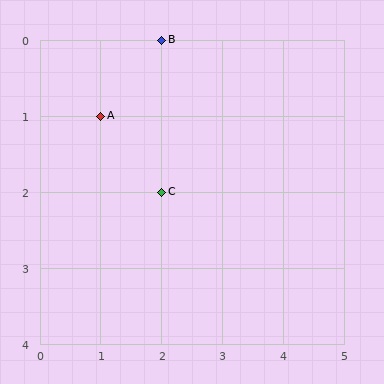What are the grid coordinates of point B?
Point B is at grid coordinates (2, 0).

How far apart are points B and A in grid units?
Points B and A are 1 column and 1 row apart (about 1.4 grid units diagonally).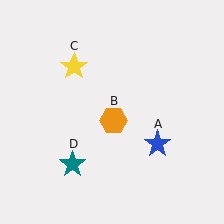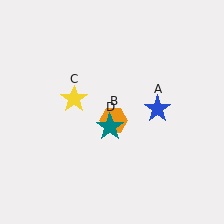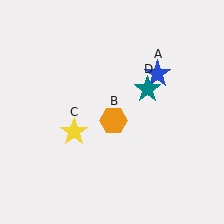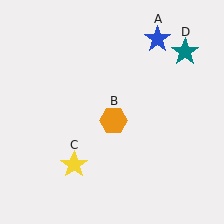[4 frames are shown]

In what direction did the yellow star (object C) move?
The yellow star (object C) moved down.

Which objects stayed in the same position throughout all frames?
Orange hexagon (object B) remained stationary.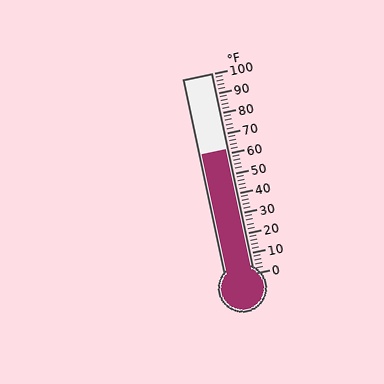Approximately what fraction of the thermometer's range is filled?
The thermometer is filled to approximately 60% of its range.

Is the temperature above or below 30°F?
The temperature is above 30°F.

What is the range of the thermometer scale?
The thermometer scale ranges from 0°F to 100°F.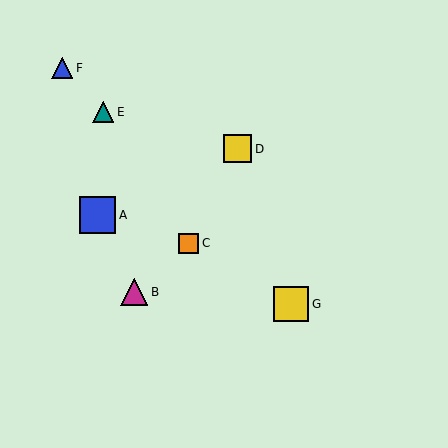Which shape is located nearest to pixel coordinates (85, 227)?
The blue square (labeled A) at (97, 215) is nearest to that location.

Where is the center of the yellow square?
The center of the yellow square is at (238, 149).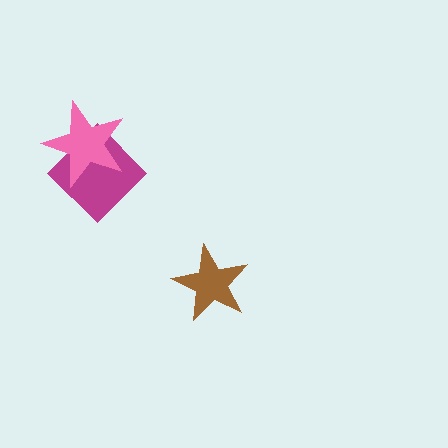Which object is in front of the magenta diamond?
The pink star is in front of the magenta diamond.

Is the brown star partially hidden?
No, no other shape covers it.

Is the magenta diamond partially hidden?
Yes, it is partially covered by another shape.